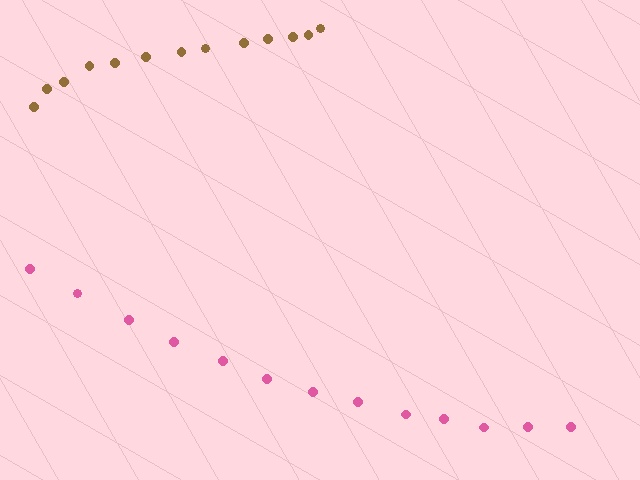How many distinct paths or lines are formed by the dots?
There are 2 distinct paths.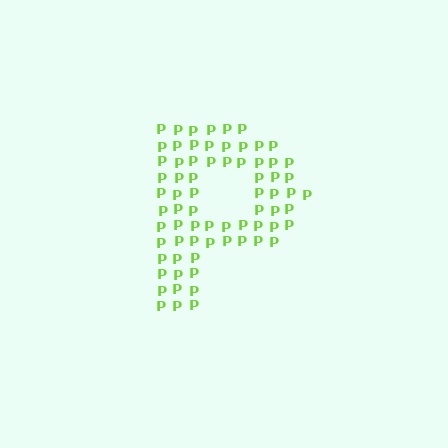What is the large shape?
The large shape is the letter P.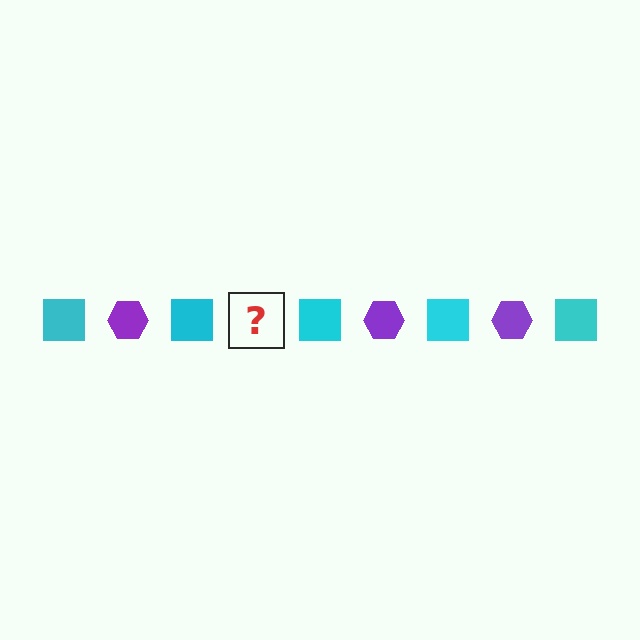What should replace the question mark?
The question mark should be replaced with a purple hexagon.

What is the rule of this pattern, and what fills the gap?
The rule is that the pattern alternates between cyan square and purple hexagon. The gap should be filled with a purple hexagon.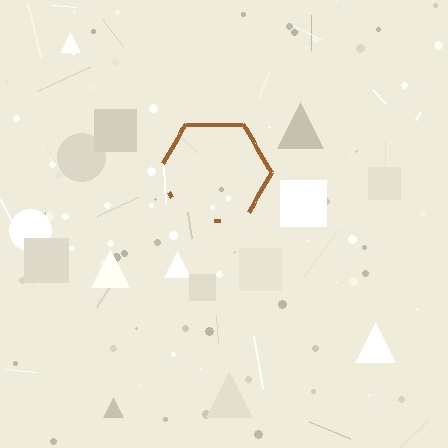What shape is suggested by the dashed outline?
The dashed outline suggests a hexagon.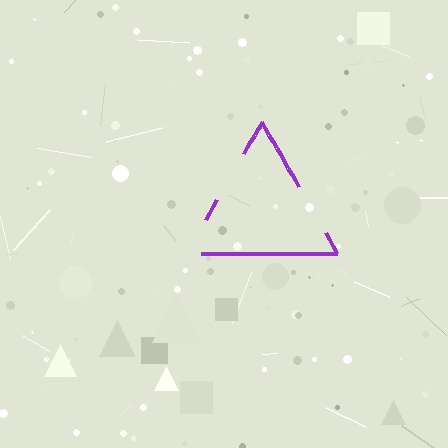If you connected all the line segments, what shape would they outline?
They would outline a triangle.